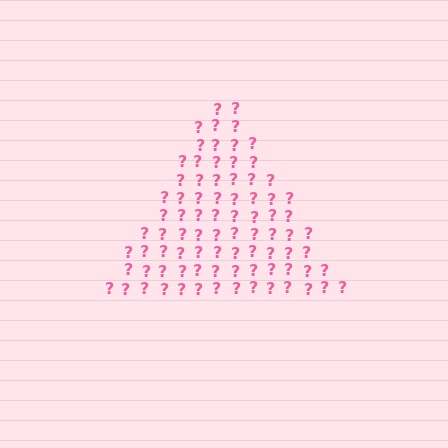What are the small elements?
The small elements are question marks.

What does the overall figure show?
The overall figure shows a triangle.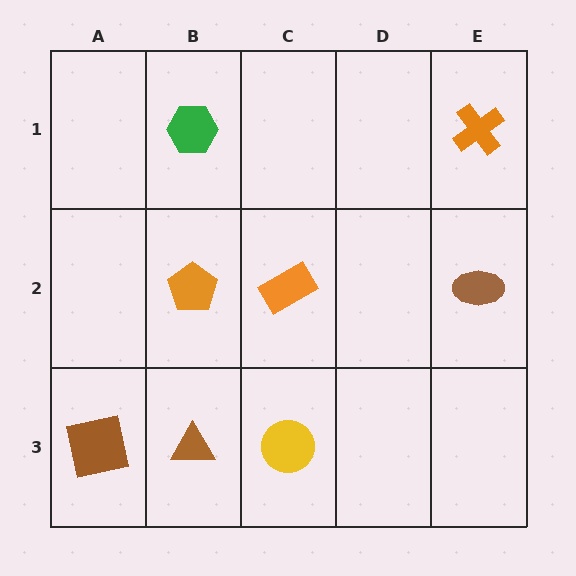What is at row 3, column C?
A yellow circle.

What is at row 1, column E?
An orange cross.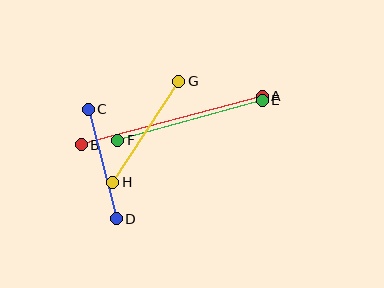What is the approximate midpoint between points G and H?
The midpoint is at approximately (146, 132) pixels.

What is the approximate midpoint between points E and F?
The midpoint is at approximately (190, 120) pixels.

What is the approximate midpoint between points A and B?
The midpoint is at approximately (172, 121) pixels.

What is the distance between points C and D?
The distance is approximately 113 pixels.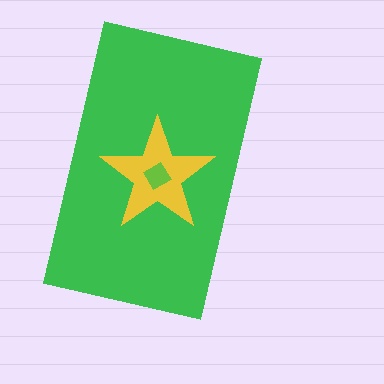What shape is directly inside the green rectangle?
The yellow star.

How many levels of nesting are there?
3.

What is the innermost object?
The lime diamond.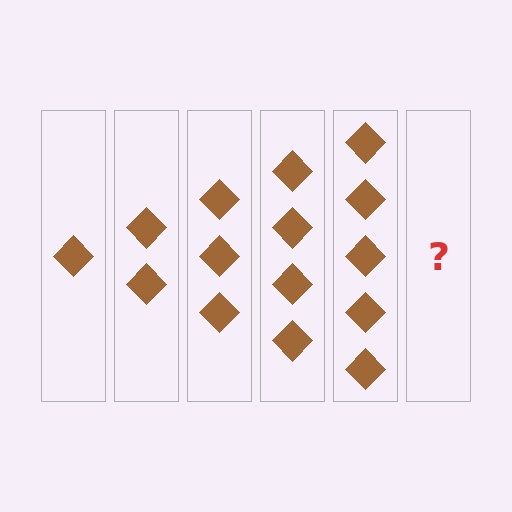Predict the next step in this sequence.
The next step is 6 diamonds.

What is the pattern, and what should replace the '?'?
The pattern is that each step adds one more diamond. The '?' should be 6 diamonds.